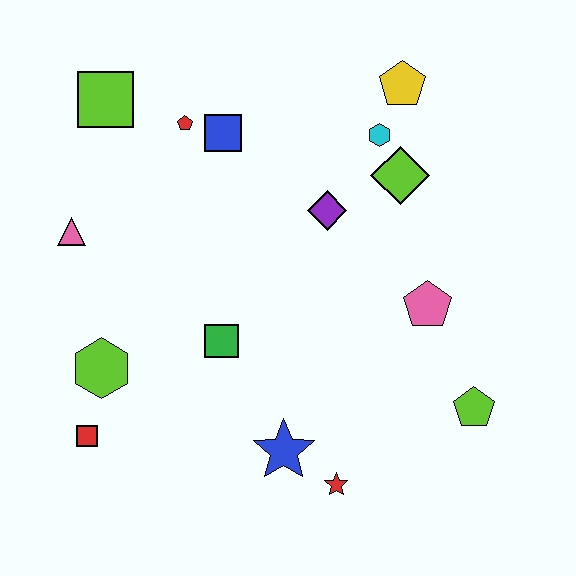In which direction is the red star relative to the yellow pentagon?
The red star is below the yellow pentagon.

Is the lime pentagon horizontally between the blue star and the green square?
No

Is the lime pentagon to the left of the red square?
No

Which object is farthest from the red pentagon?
The lime pentagon is farthest from the red pentagon.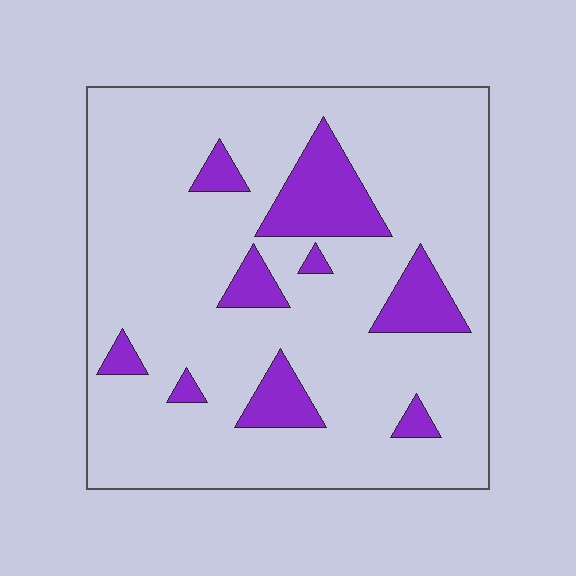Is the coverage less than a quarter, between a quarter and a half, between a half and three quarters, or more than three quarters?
Less than a quarter.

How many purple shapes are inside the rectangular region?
9.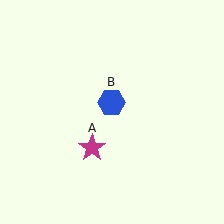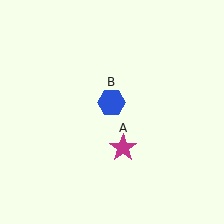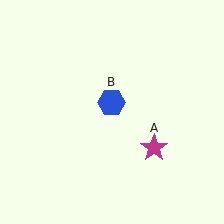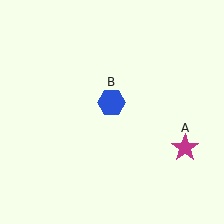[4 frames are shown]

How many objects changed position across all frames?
1 object changed position: magenta star (object A).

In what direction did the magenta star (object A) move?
The magenta star (object A) moved right.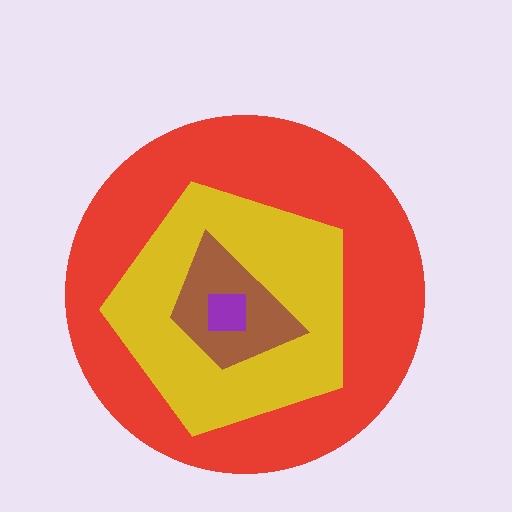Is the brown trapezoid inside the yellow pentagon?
Yes.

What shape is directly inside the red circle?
The yellow pentagon.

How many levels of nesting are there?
4.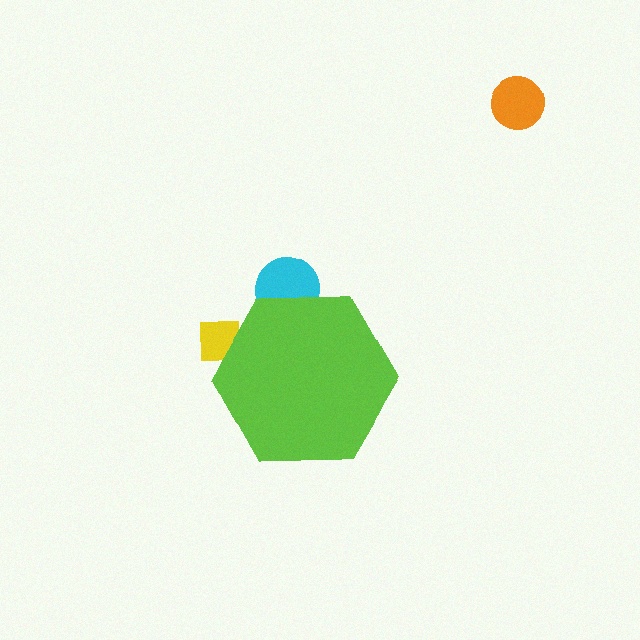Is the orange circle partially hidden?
No, the orange circle is fully visible.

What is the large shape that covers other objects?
A lime hexagon.